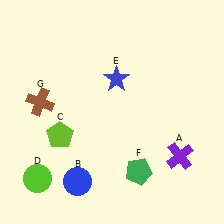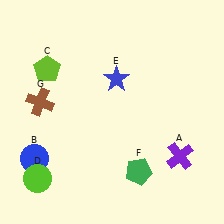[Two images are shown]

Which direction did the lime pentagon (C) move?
The lime pentagon (C) moved up.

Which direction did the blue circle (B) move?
The blue circle (B) moved left.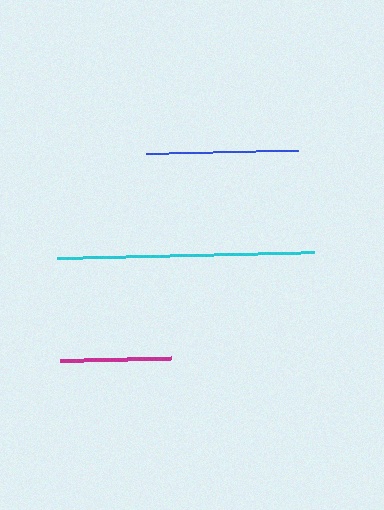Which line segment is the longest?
The cyan line is the longest at approximately 257 pixels.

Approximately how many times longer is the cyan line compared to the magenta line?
The cyan line is approximately 2.3 times the length of the magenta line.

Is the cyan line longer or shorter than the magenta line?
The cyan line is longer than the magenta line.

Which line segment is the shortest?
The magenta line is the shortest at approximately 111 pixels.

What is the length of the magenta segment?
The magenta segment is approximately 111 pixels long.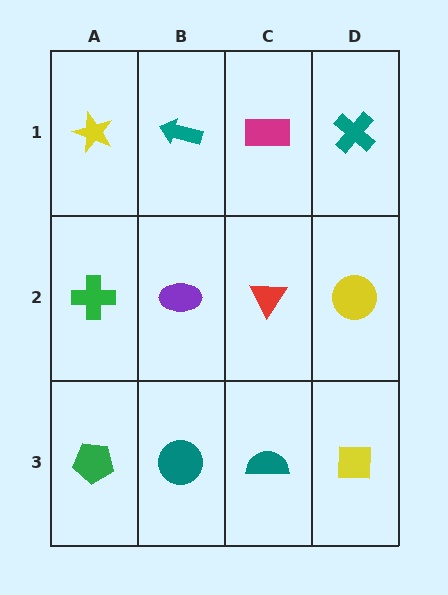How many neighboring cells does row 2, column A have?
3.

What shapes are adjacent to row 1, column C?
A red triangle (row 2, column C), a teal arrow (row 1, column B), a teal cross (row 1, column D).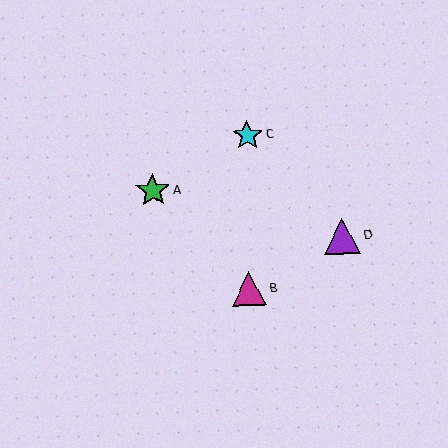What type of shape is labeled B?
Shape B is a magenta triangle.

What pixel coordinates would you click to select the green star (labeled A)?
Click at (153, 191) to select the green star A.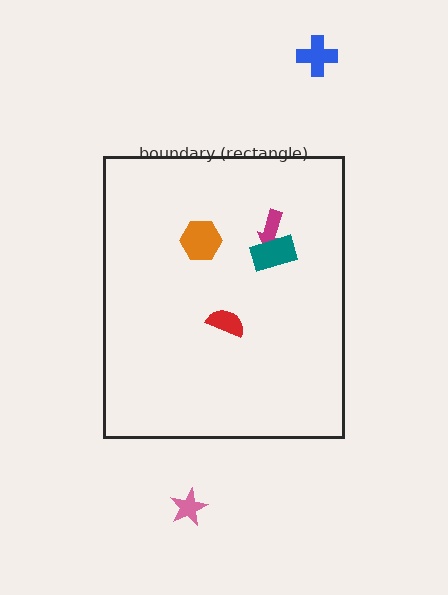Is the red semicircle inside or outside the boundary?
Inside.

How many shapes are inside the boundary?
4 inside, 2 outside.